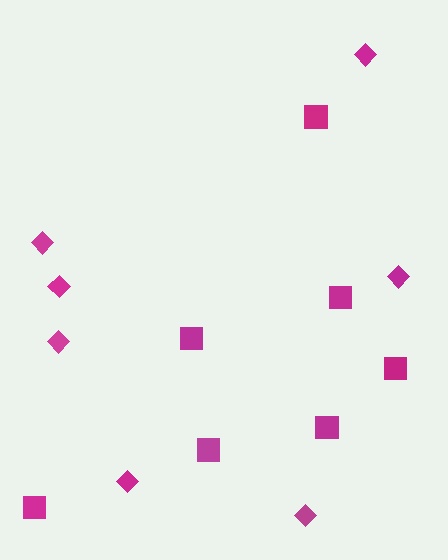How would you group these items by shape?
There are 2 groups: one group of squares (7) and one group of diamonds (7).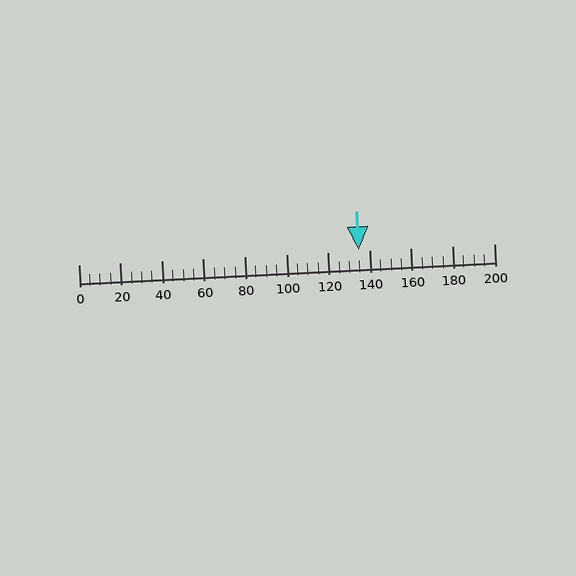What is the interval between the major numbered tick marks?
The major tick marks are spaced 20 units apart.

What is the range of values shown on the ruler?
The ruler shows values from 0 to 200.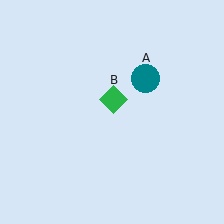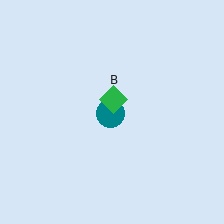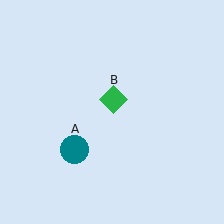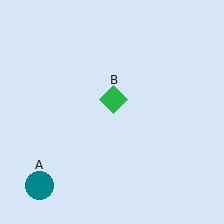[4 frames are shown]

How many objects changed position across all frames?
1 object changed position: teal circle (object A).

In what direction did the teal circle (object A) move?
The teal circle (object A) moved down and to the left.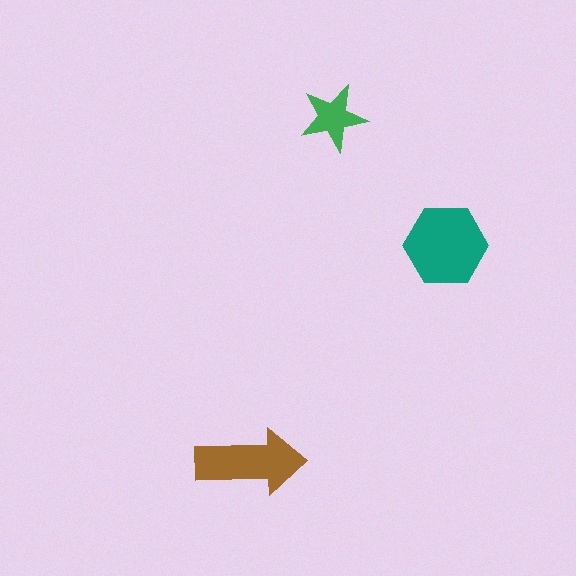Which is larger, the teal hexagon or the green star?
The teal hexagon.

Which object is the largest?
The teal hexagon.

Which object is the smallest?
The green star.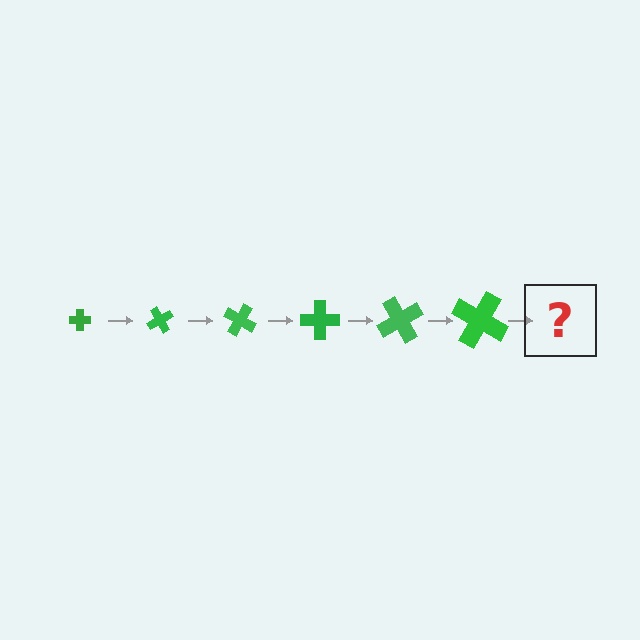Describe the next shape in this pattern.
It should be a cross, larger than the previous one and rotated 360 degrees from the start.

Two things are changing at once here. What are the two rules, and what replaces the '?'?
The two rules are that the cross grows larger each step and it rotates 60 degrees each step. The '?' should be a cross, larger than the previous one and rotated 360 degrees from the start.